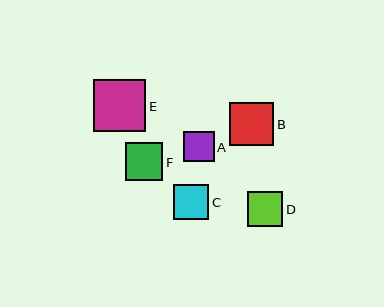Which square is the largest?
Square E is the largest with a size of approximately 53 pixels.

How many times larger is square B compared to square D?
Square B is approximately 1.2 times the size of square D.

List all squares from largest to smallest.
From largest to smallest: E, B, F, D, C, A.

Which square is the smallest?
Square A is the smallest with a size of approximately 30 pixels.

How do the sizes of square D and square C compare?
Square D and square C are approximately the same size.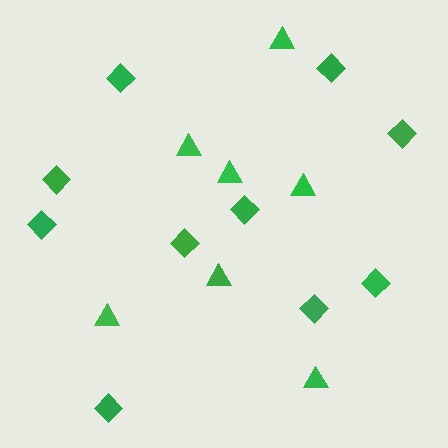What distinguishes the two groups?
There are 2 groups: one group of diamonds (10) and one group of triangles (7).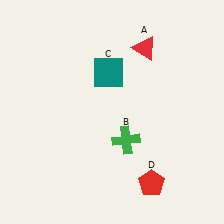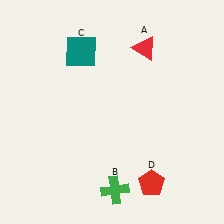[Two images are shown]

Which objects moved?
The objects that moved are: the green cross (B), the teal square (C).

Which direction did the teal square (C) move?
The teal square (C) moved left.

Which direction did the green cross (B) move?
The green cross (B) moved down.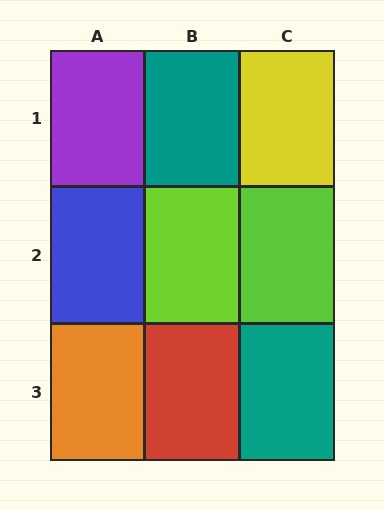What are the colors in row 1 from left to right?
Purple, teal, yellow.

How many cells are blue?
1 cell is blue.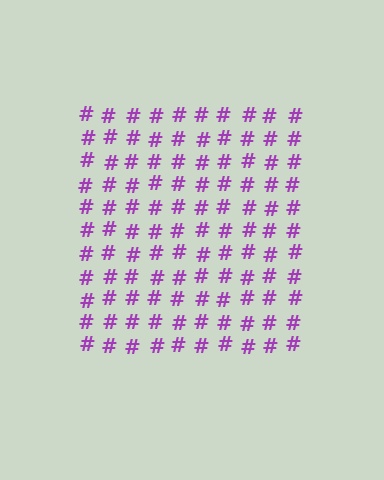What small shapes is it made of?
It is made of small hash symbols.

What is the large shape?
The large shape is a square.